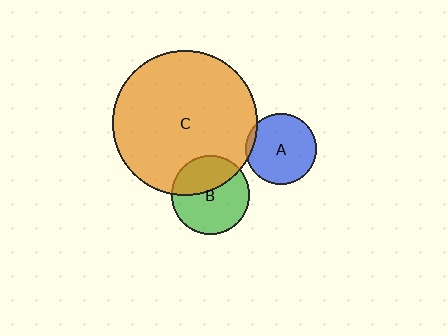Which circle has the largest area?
Circle C (orange).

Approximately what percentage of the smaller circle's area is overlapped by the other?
Approximately 5%.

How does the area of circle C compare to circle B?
Approximately 3.4 times.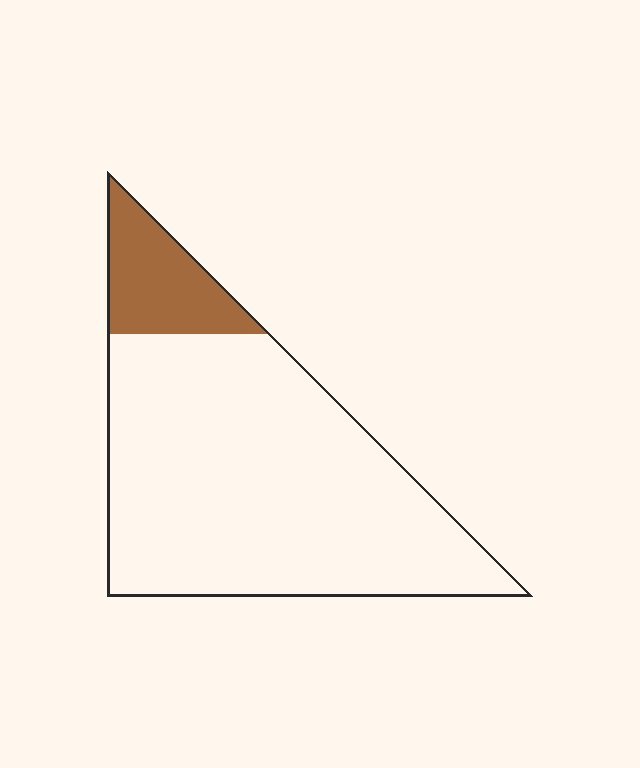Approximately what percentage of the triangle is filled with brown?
Approximately 15%.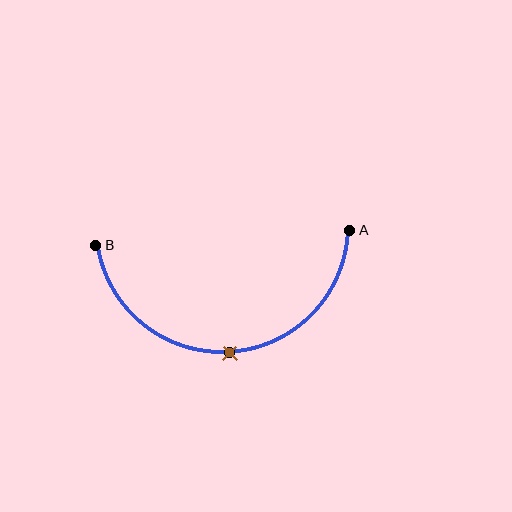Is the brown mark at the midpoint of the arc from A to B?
Yes. The brown mark lies on the arc at equal arc-length from both A and B — it is the arc midpoint.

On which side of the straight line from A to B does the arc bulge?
The arc bulges below the straight line connecting A and B.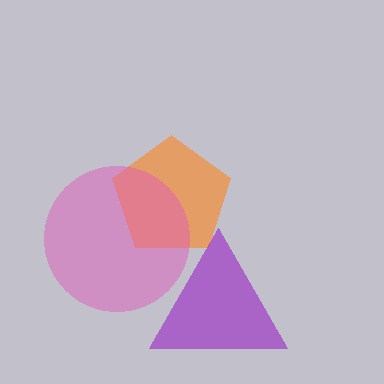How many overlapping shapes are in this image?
There are 3 overlapping shapes in the image.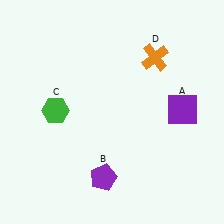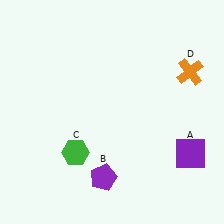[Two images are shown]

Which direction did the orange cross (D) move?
The orange cross (D) moved right.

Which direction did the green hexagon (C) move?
The green hexagon (C) moved down.